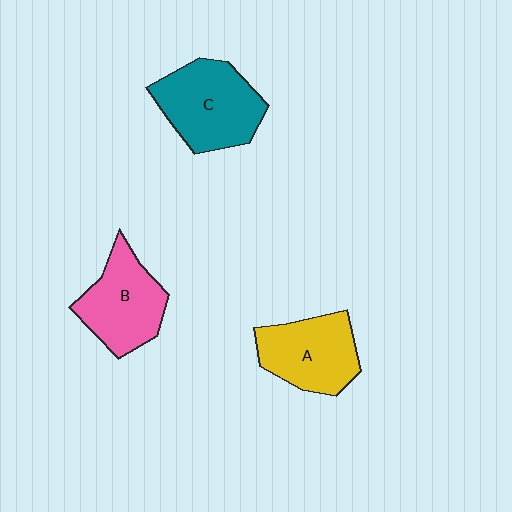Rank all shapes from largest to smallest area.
From largest to smallest: C (teal), B (pink), A (yellow).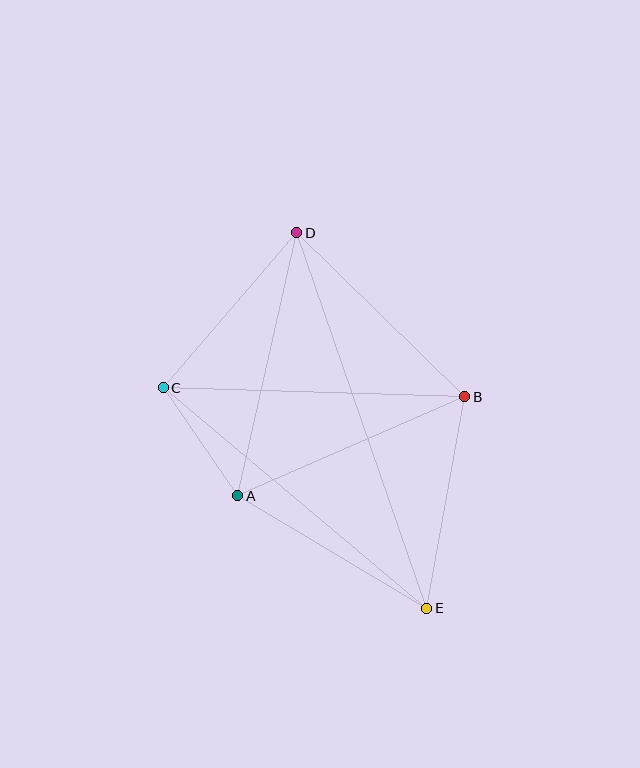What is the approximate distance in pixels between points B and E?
The distance between B and E is approximately 215 pixels.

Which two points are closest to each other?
Points A and C are closest to each other.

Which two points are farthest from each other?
Points D and E are farthest from each other.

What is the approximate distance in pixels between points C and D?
The distance between C and D is approximately 204 pixels.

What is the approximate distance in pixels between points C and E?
The distance between C and E is approximately 343 pixels.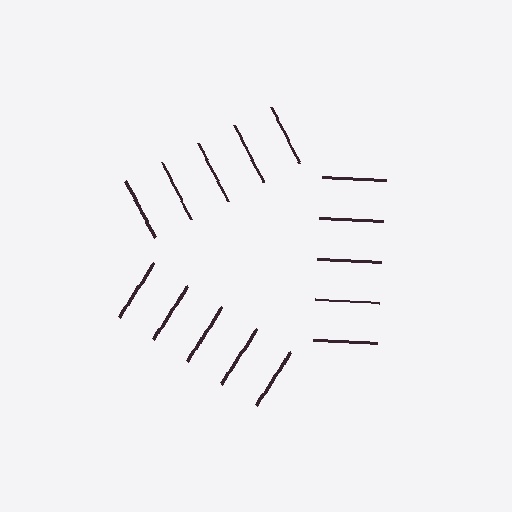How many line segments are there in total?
15 — 5 along each of the 3 edges.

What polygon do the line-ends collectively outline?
An illusory triangle — the line segments terminate on its edges but no continuous stroke is drawn.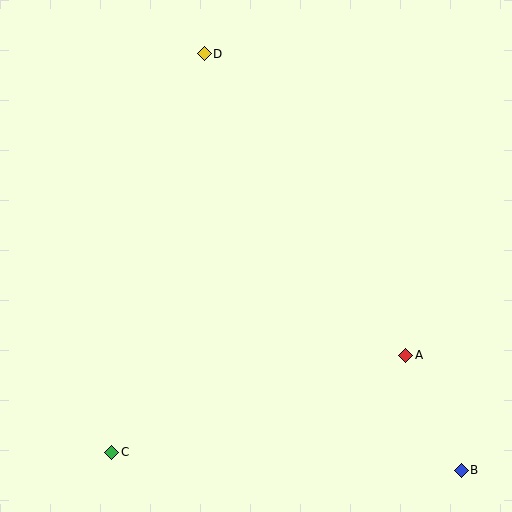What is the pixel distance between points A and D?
The distance between A and D is 362 pixels.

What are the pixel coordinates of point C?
Point C is at (112, 452).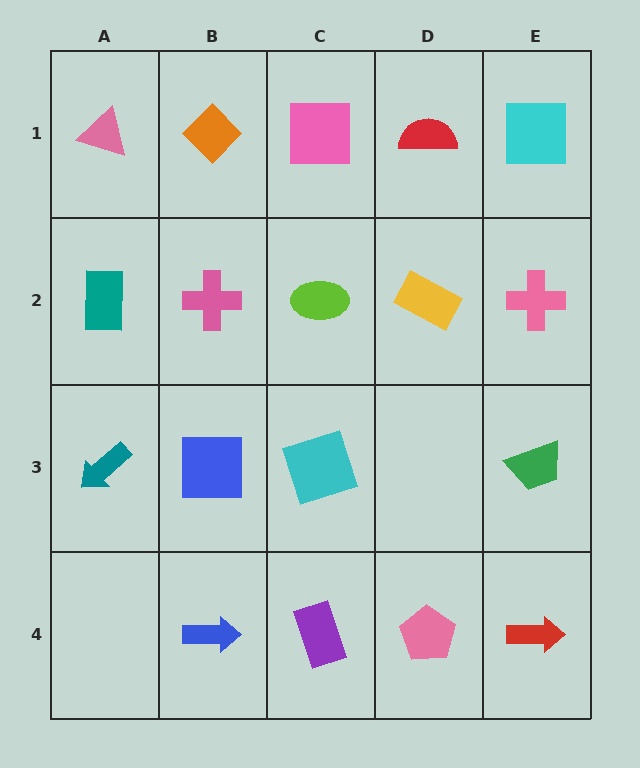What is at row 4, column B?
A blue arrow.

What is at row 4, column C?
A purple rectangle.